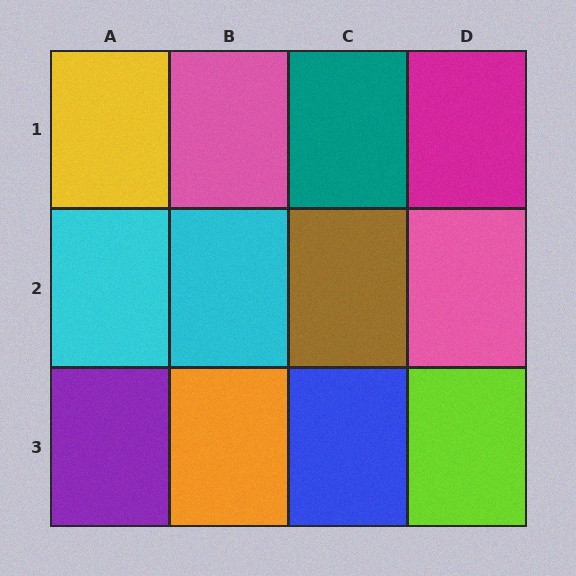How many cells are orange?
1 cell is orange.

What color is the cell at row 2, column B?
Cyan.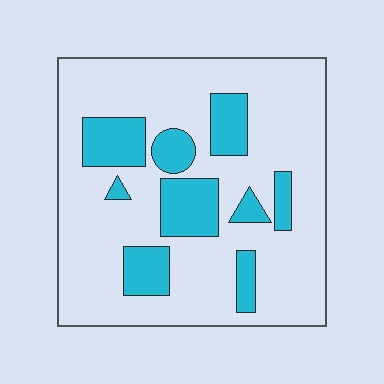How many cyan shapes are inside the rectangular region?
9.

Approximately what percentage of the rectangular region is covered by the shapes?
Approximately 25%.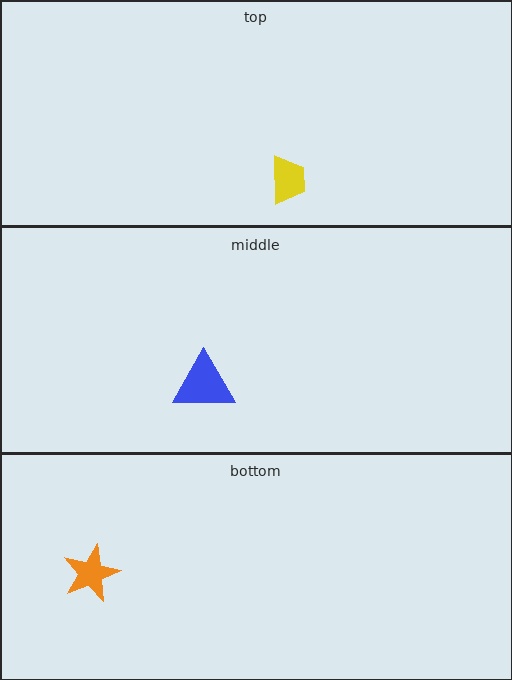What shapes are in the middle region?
The blue triangle.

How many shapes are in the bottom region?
1.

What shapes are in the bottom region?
The orange star.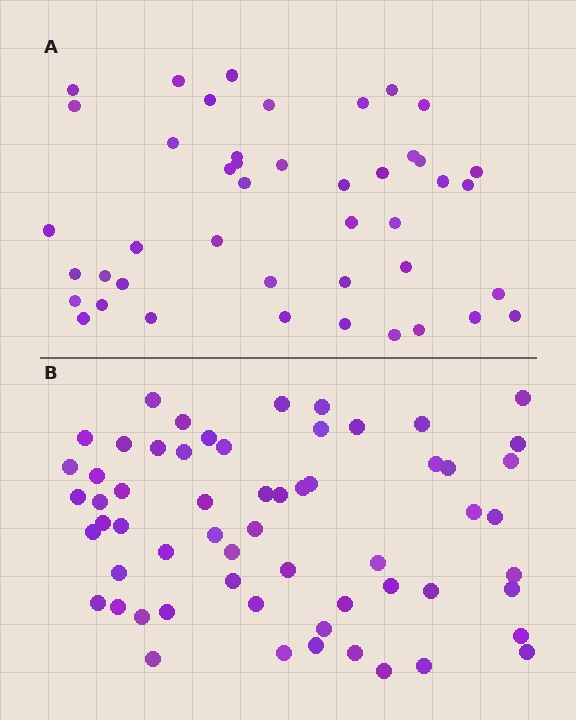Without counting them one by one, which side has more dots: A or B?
Region B (the bottom region) has more dots.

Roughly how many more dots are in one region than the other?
Region B has approximately 15 more dots than region A.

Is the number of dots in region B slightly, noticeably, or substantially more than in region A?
Region B has noticeably more, but not dramatically so. The ratio is roughly 1.4 to 1.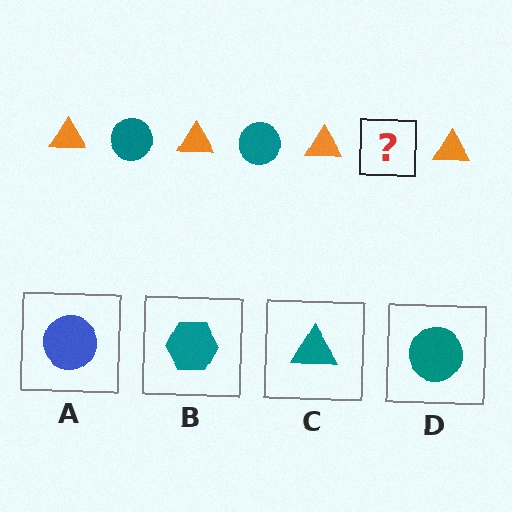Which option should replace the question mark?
Option D.